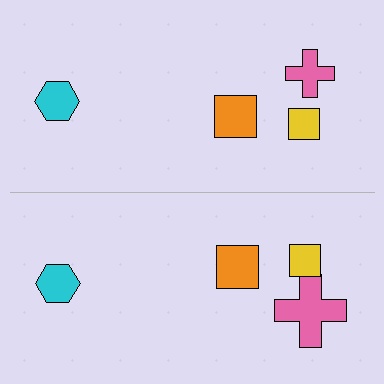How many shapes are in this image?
There are 8 shapes in this image.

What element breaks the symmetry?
The pink cross on the bottom side has a different size than its mirror counterpart.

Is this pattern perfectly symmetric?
No, the pattern is not perfectly symmetric. The pink cross on the bottom side has a different size than its mirror counterpart.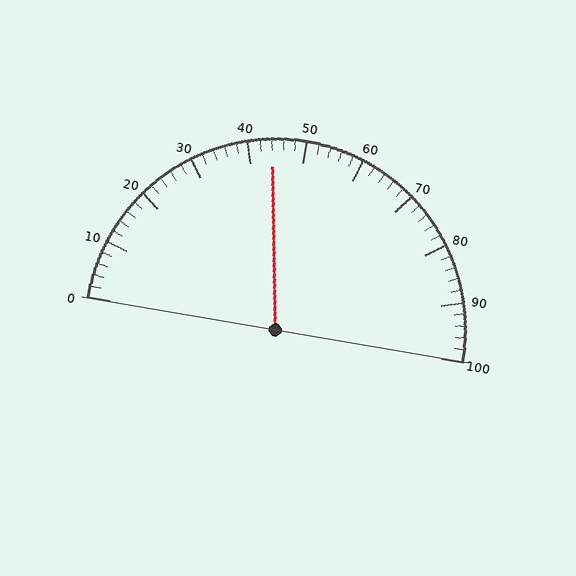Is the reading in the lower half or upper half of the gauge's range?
The reading is in the lower half of the range (0 to 100).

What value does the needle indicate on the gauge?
The needle indicates approximately 44.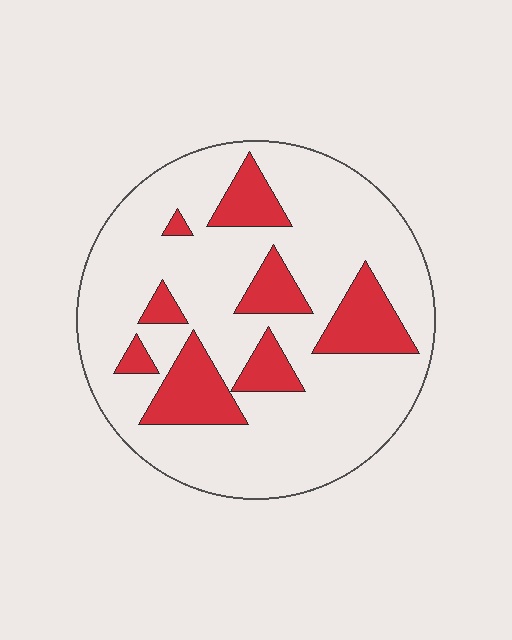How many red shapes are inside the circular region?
8.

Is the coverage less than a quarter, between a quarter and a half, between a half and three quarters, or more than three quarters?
Less than a quarter.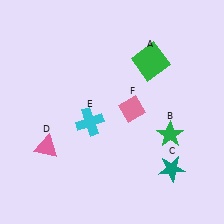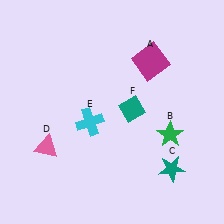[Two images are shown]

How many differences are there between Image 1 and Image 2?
There are 2 differences between the two images.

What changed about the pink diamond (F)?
In Image 1, F is pink. In Image 2, it changed to teal.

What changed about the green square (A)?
In Image 1, A is green. In Image 2, it changed to magenta.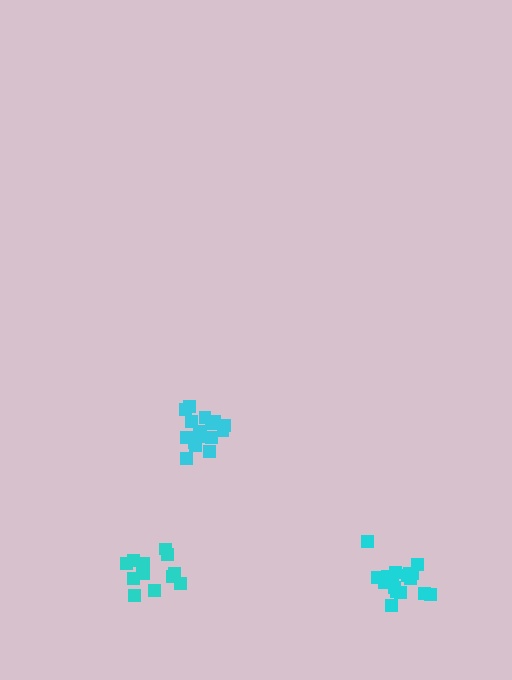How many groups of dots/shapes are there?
There are 3 groups.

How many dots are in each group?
Group 1: 13 dots, Group 2: 18 dots, Group 3: 18 dots (49 total).